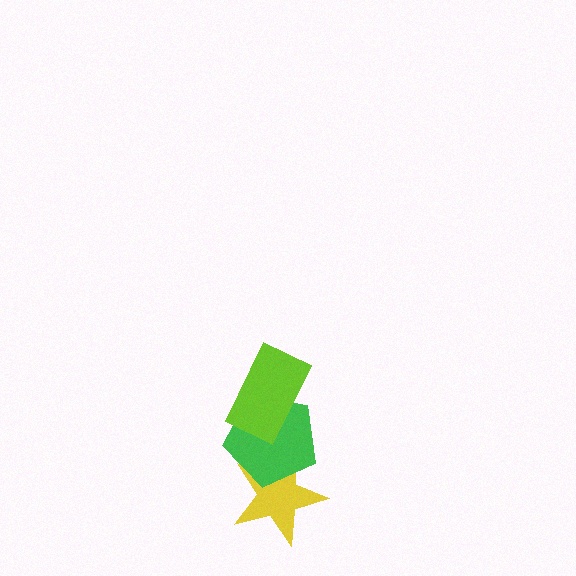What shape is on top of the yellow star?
The green pentagon is on top of the yellow star.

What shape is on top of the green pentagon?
The lime rectangle is on top of the green pentagon.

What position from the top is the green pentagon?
The green pentagon is 2nd from the top.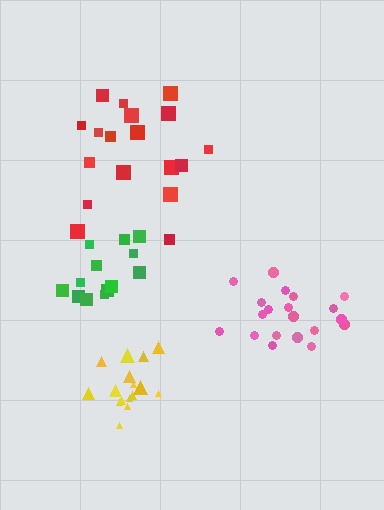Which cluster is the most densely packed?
Yellow.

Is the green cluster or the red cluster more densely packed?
Green.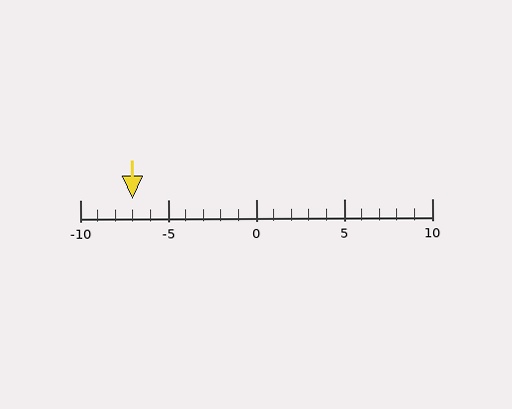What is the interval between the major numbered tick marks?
The major tick marks are spaced 5 units apart.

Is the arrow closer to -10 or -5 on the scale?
The arrow is closer to -5.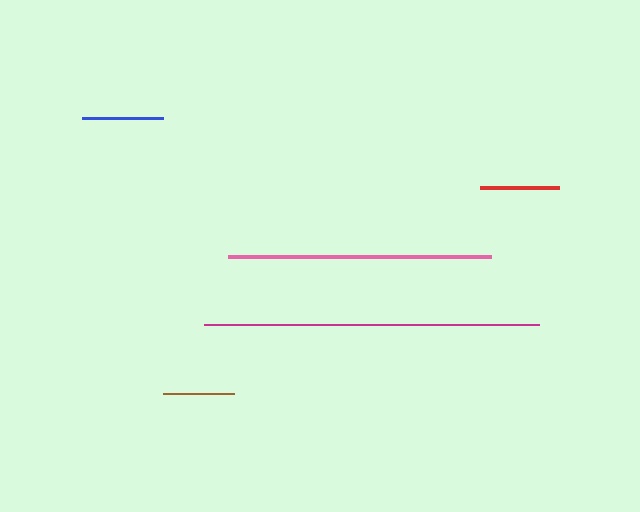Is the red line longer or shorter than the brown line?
The red line is longer than the brown line.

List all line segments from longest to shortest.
From longest to shortest: magenta, pink, blue, red, brown.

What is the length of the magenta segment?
The magenta segment is approximately 335 pixels long.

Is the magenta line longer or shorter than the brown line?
The magenta line is longer than the brown line.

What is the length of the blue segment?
The blue segment is approximately 81 pixels long.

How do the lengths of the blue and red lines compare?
The blue and red lines are approximately the same length.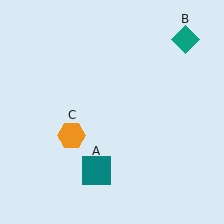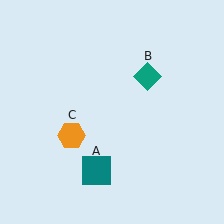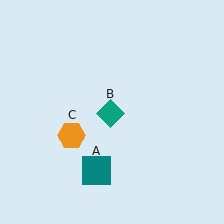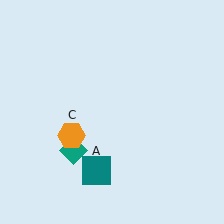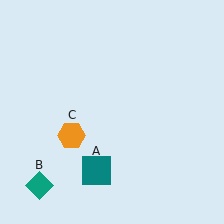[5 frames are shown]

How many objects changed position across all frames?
1 object changed position: teal diamond (object B).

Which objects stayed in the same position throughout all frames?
Teal square (object A) and orange hexagon (object C) remained stationary.